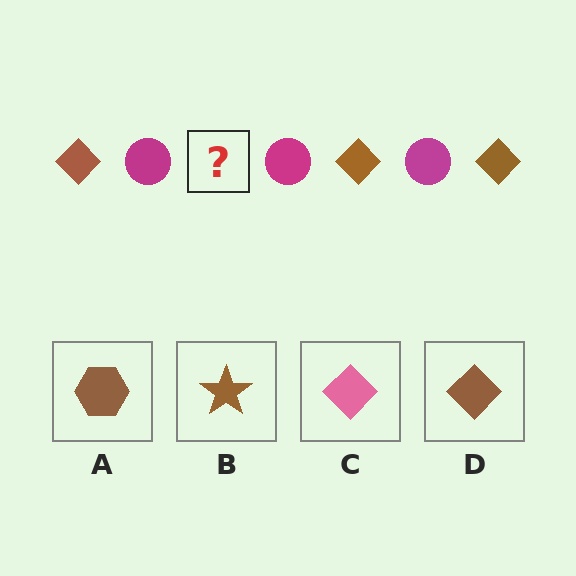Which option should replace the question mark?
Option D.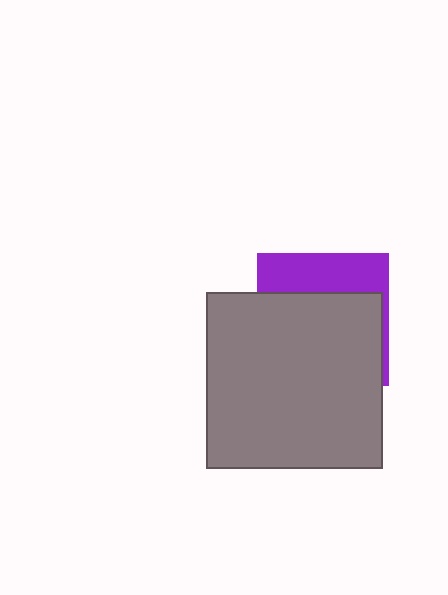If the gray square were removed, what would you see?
You would see the complete purple square.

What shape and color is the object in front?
The object in front is a gray square.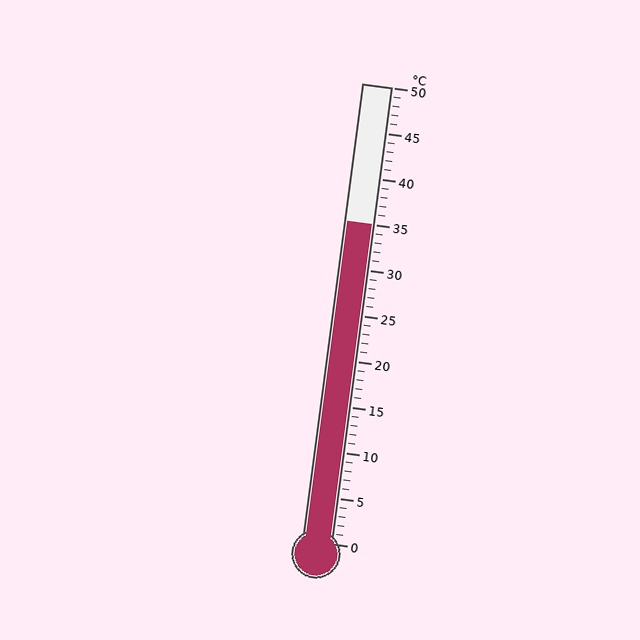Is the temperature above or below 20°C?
The temperature is above 20°C.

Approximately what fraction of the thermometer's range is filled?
The thermometer is filled to approximately 70% of its range.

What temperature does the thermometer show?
The thermometer shows approximately 35°C.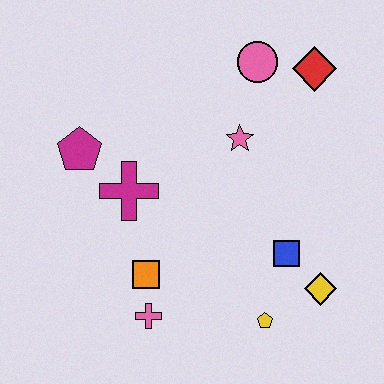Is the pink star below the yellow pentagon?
No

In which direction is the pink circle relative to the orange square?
The pink circle is above the orange square.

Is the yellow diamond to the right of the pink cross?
Yes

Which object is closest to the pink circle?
The red diamond is closest to the pink circle.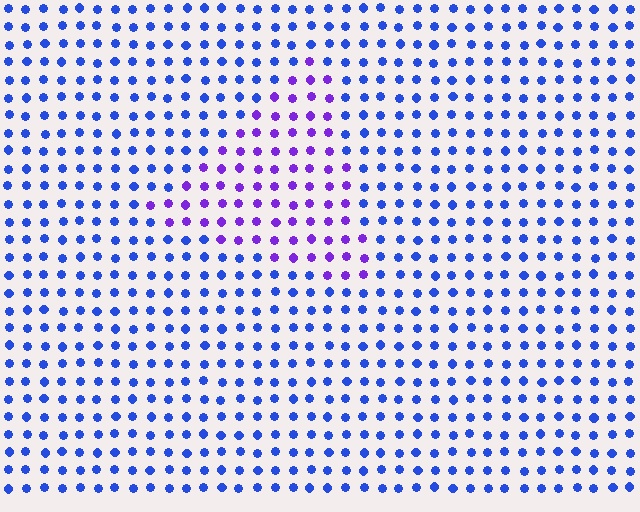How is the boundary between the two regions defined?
The boundary is defined purely by a slight shift in hue (about 42 degrees). Spacing, size, and orientation are identical on both sides.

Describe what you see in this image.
The image is filled with small blue elements in a uniform arrangement. A triangle-shaped region is visible where the elements are tinted to a slightly different hue, forming a subtle color boundary.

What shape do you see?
I see a triangle.